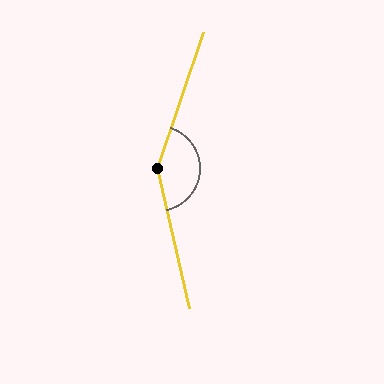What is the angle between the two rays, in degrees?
Approximately 149 degrees.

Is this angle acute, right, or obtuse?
It is obtuse.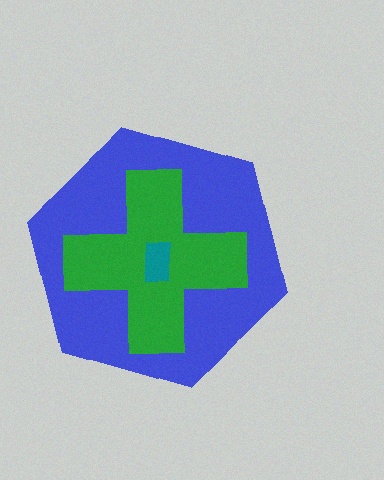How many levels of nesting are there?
3.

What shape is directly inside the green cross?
The teal rectangle.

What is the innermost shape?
The teal rectangle.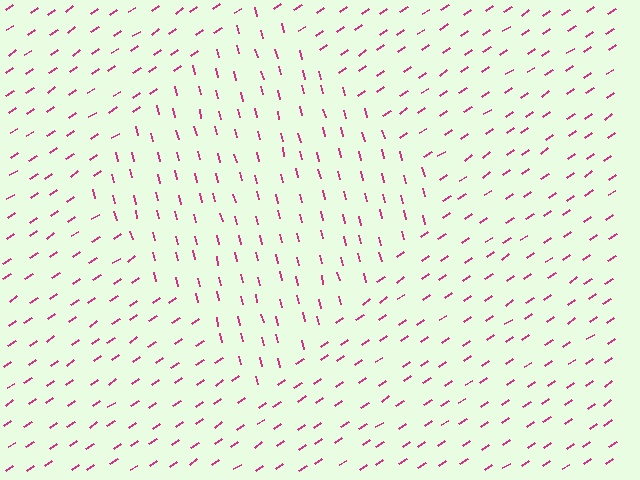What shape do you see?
I see a diamond.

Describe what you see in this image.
The image is filled with small magenta line segments. A diamond region in the image has lines oriented differently from the surrounding lines, creating a visible texture boundary.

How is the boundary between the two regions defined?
The boundary is defined purely by a change in line orientation (approximately 69 degrees difference). All lines are the same color and thickness.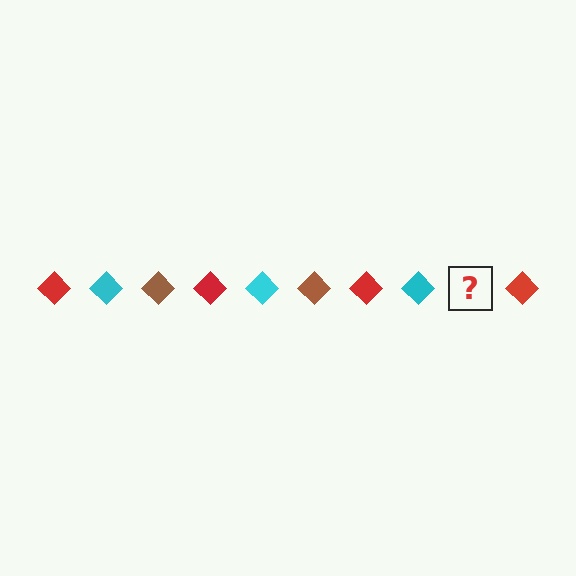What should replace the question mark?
The question mark should be replaced with a brown diamond.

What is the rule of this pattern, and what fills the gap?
The rule is that the pattern cycles through red, cyan, brown diamonds. The gap should be filled with a brown diamond.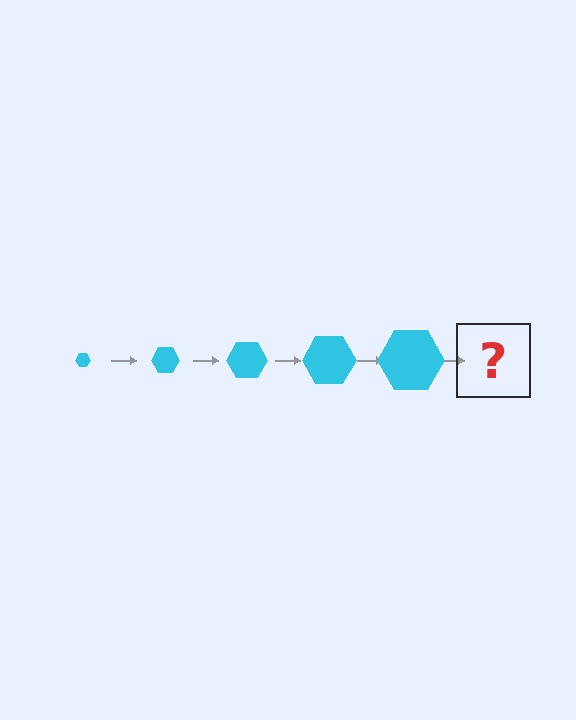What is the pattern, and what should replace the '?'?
The pattern is that the hexagon gets progressively larger each step. The '?' should be a cyan hexagon, larger than the previous one.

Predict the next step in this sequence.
The next step is a cyan hexagon, larger than the previous one.